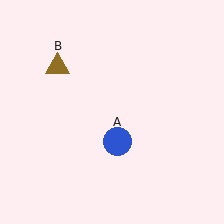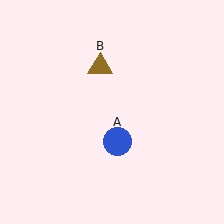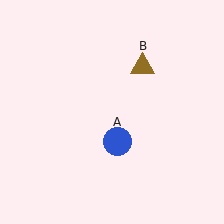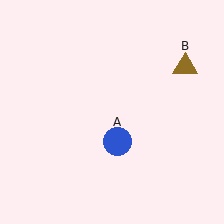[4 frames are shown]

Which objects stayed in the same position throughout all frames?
Blue circle (object A) remained stationary.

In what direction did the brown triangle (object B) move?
The brown triangle (object B) moved right.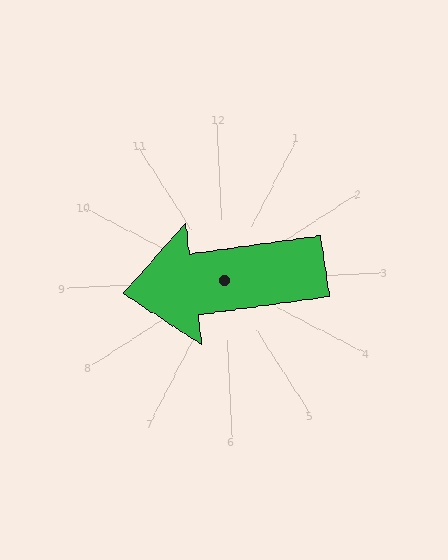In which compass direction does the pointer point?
West.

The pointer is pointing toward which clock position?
Roughly 9 o'clock.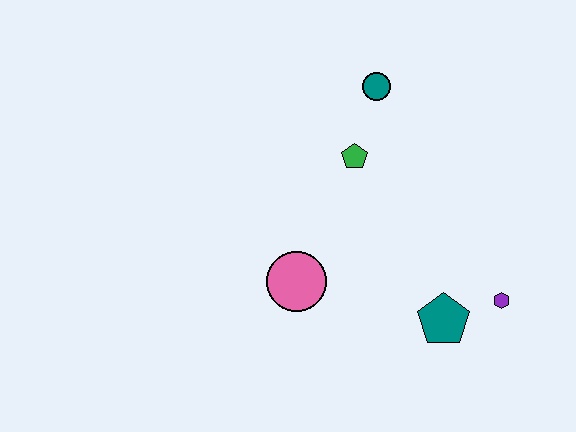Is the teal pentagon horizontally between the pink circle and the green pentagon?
No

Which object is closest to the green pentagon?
The teal circle is closest to the green pentagon.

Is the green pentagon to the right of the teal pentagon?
No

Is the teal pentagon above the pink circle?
No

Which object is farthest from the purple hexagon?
The teal circle is farthest from the purple hexagon.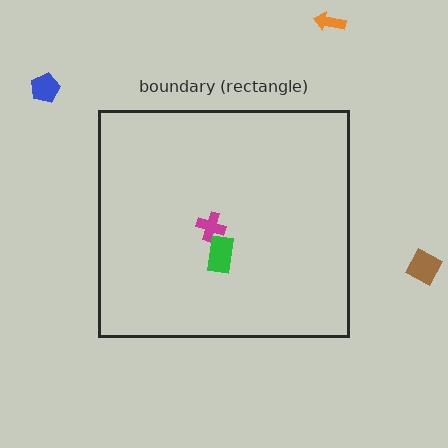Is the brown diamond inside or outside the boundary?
Outside.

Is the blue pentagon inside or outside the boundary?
Outside.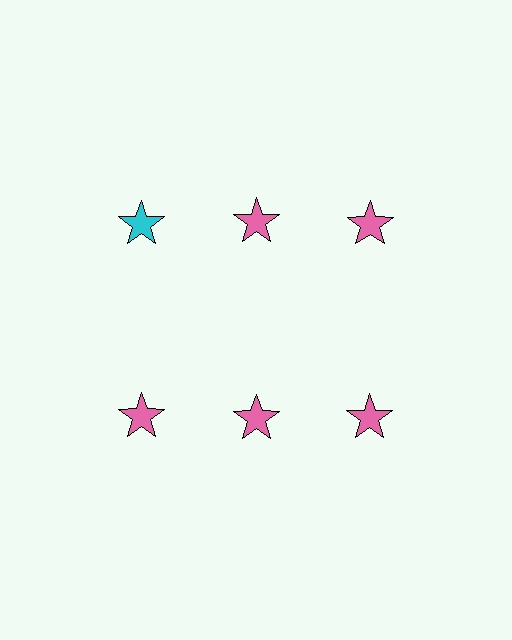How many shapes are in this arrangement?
There are 6 shapes arranged in a grid pattern.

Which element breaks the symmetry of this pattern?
The cyan star in the top row, leftmost column breaks the symmetry. All other shapes are pink stars.